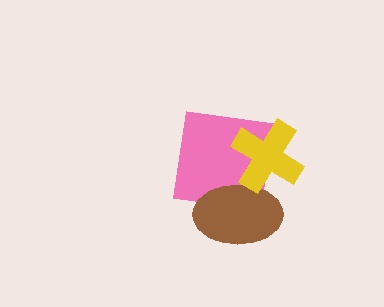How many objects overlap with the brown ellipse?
2 objects overlap with the brown ellipse.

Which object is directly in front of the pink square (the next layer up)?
The brown ellipse is directly in front of the pink square.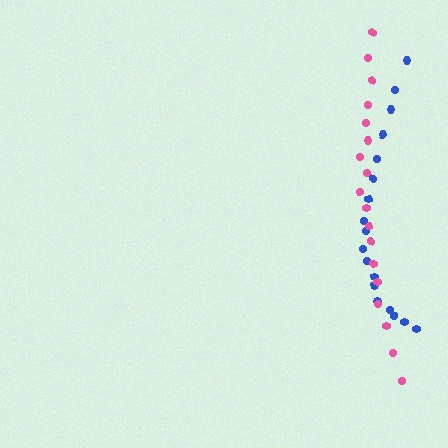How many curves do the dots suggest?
There are 2 distinct paths.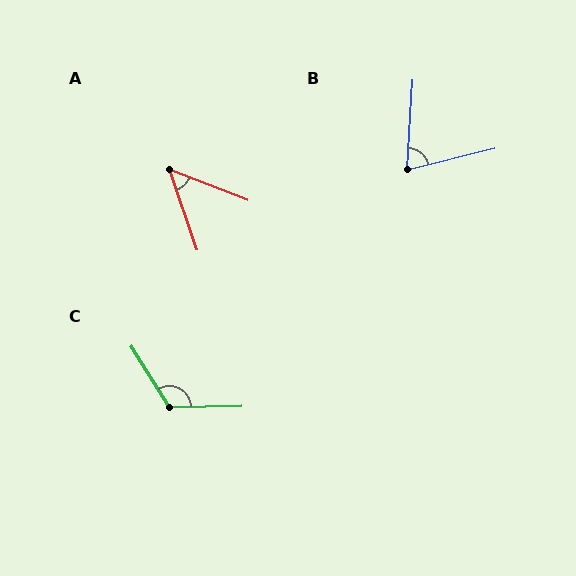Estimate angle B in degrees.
Approximately 72 degrees.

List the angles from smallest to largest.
A (50°), B (72°), C (120°).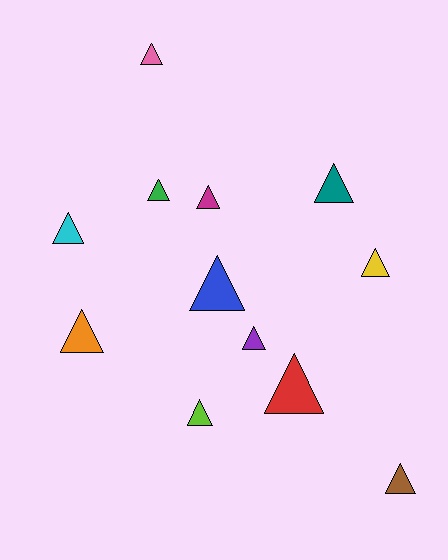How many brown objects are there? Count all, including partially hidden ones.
There is 1 brown object.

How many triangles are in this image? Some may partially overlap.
There are 12 triangles.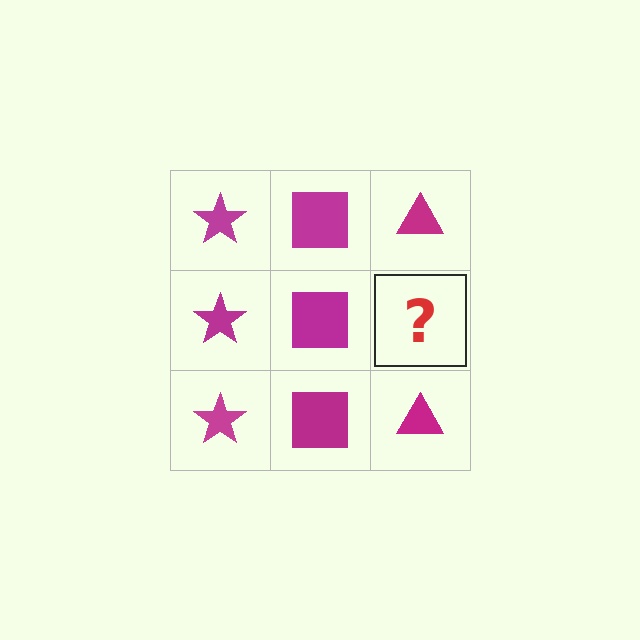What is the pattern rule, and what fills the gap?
The rule is that each column has a consistent shape. The gap should be filled with a magenta triangle.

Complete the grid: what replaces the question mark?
The question mark should be replaced with a magenta triangle.